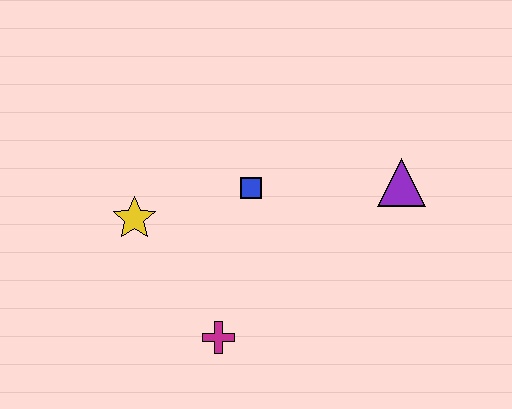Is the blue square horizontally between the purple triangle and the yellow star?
Yes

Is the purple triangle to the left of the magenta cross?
No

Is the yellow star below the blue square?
Yes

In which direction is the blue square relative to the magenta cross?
The blue square is above the magenta cross.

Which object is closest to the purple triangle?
The blue square is closest to the purple triangle.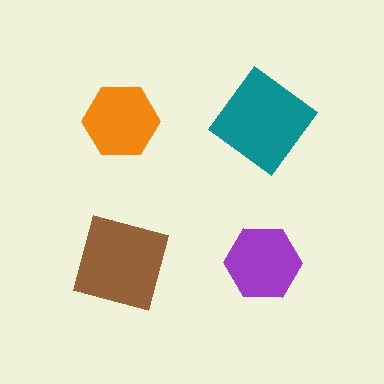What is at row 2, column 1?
A brown square.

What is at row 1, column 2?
A teal diamond.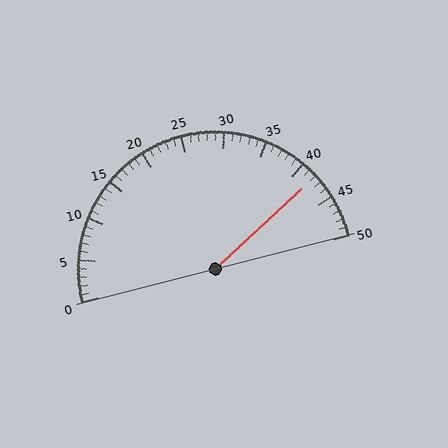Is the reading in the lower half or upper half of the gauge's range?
The reading is in the upper half of the range (0 to 50).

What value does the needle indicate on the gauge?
The needle indicates approximately 42.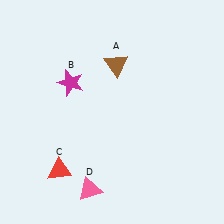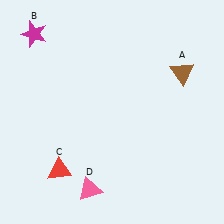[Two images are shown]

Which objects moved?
The objects that moved are: the brown triangle (A), the magenta star (B).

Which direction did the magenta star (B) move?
The magenta star (B) moved up.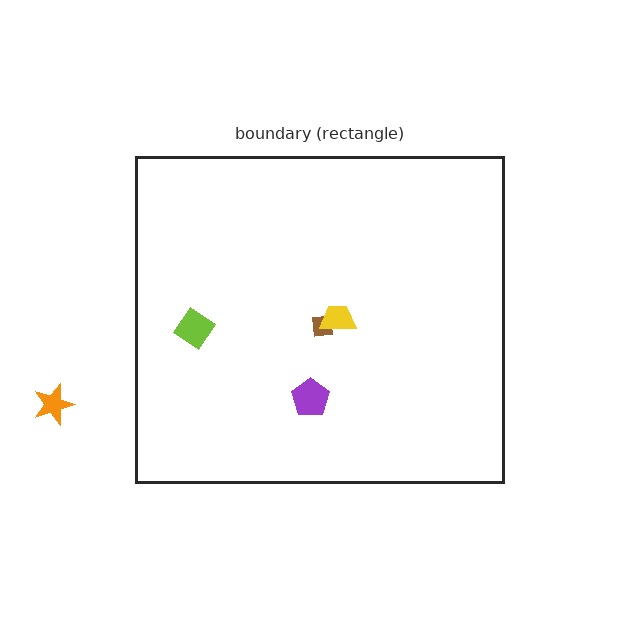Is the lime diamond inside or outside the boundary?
Inside.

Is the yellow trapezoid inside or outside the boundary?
Inside.